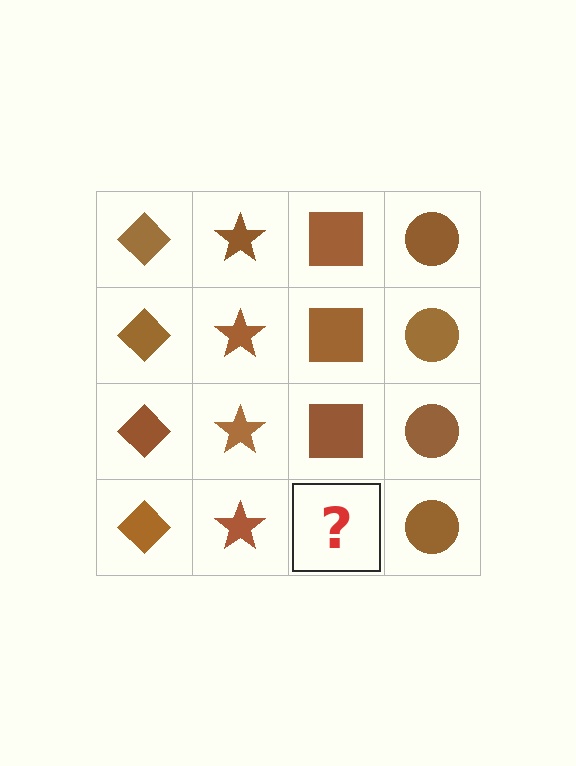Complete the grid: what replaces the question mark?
The question mark should be replaced with a brown square.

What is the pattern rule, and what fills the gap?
The rule is that each column has a consistent shape. The gap should be filled with a brown square.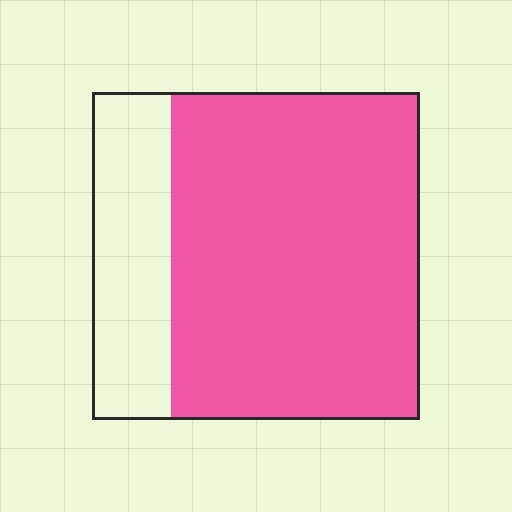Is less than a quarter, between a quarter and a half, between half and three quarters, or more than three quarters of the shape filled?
More than three quarters.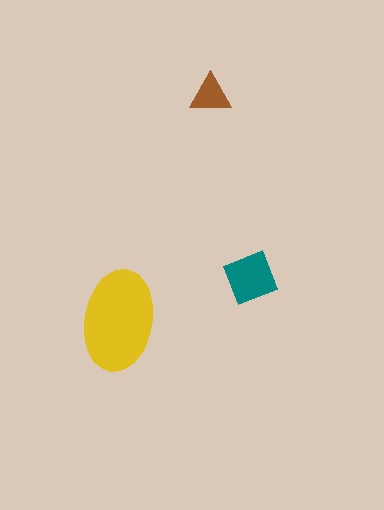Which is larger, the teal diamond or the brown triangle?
The teal diamond.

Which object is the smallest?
The brown triangle.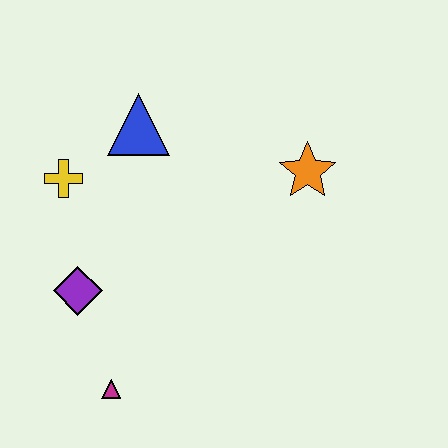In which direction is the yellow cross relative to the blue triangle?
The yellow cross is to the left of the blue triangle.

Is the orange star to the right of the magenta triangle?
Yes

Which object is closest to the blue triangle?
The yellow cross is closest to the blue triangle.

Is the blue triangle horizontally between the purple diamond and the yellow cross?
No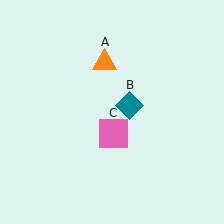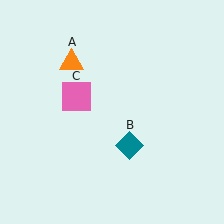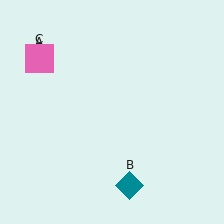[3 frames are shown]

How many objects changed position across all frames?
3 objects changed position: orange triangle (object A), teal diamond (object B), pink square (object C).